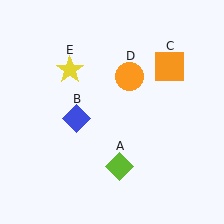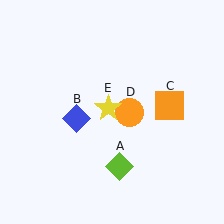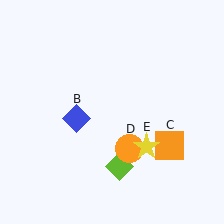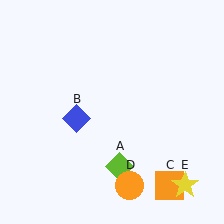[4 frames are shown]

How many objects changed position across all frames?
3 objects changed position: orange square (object C), orange circle (object D), yellow star (object E).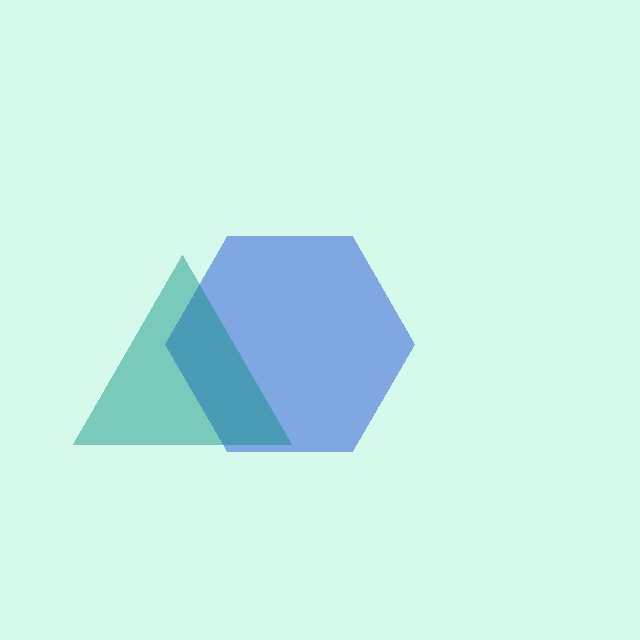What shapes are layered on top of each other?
The layered shapes are: a blue hexagon, a teal triangle.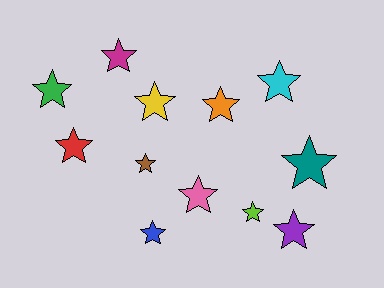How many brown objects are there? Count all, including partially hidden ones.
There is 1 brown object.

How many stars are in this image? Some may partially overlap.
There are 12 stars.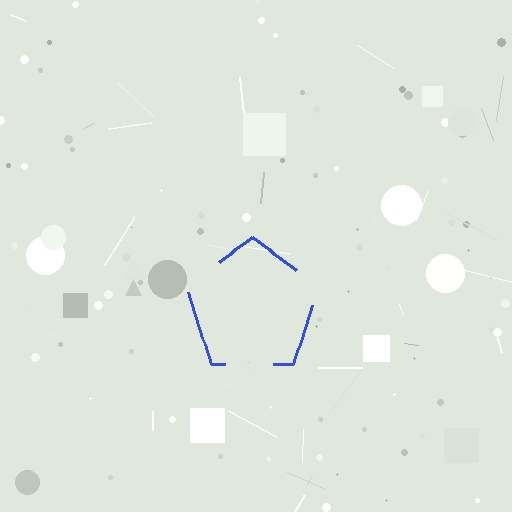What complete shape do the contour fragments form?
The contour fragments form a pentagon.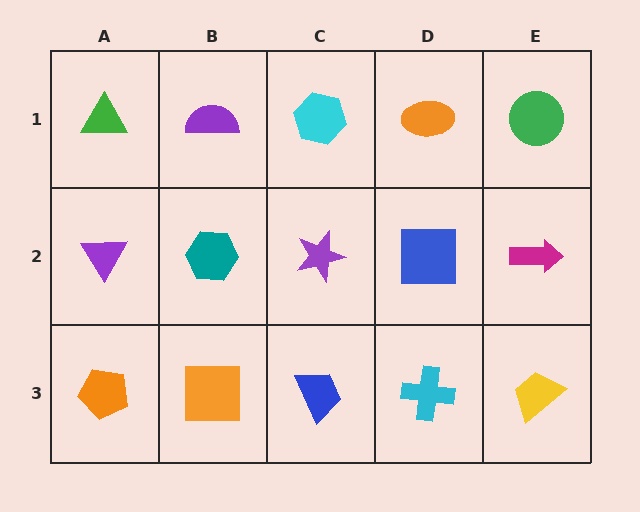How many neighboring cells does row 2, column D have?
4.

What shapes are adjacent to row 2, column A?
A green triangle (row 1, column A), an orange pentagon (row 3, column A), a teal hexagon (row 2, column B).